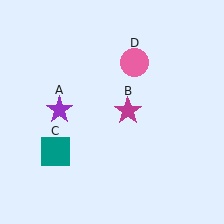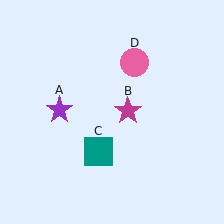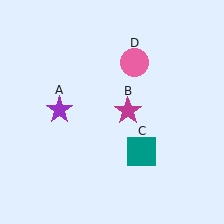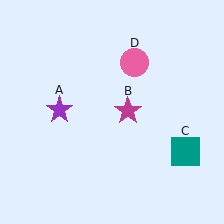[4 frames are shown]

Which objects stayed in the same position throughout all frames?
Purple star (object A) and magenta star (object B) and pink circle (object D) remained stationary.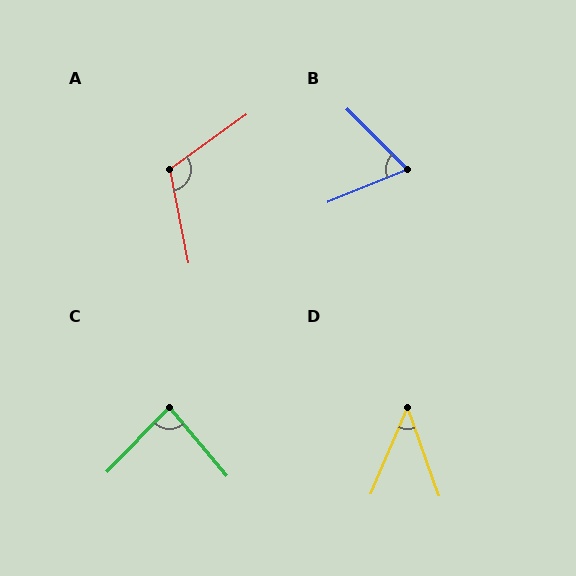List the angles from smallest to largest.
D (43°), B (67°), C (84°), A (115°).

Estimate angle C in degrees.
Approximately 84 degrees.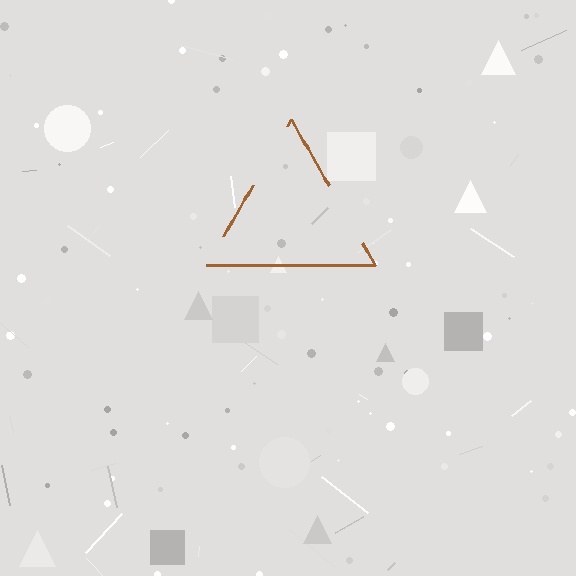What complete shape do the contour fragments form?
The contour fragments form a triangle.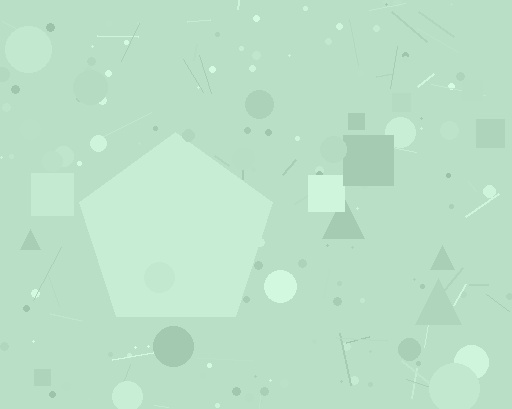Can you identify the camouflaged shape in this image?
The camouflaged shape is a pentagon.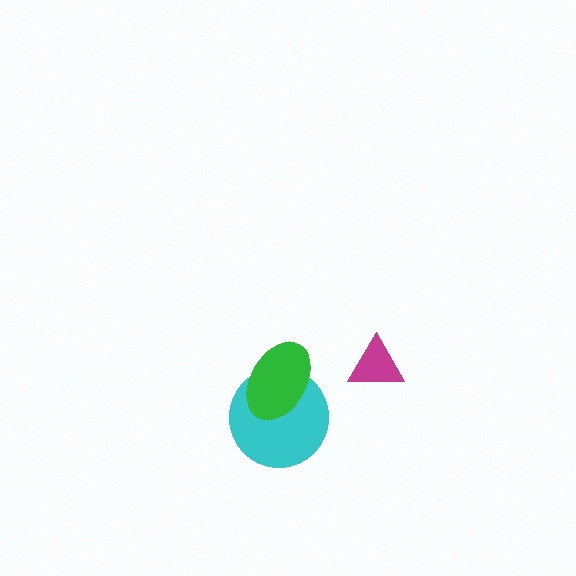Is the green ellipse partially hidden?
No, no other shape covers it.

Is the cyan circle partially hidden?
Yes, it is partially covered by another shape.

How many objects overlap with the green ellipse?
1 object overlaps with the green ellipse.